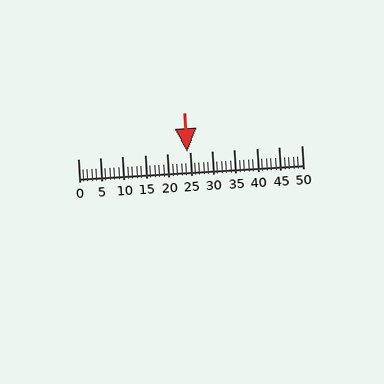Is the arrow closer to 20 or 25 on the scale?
The arrow is closer to 25.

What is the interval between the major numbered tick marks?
The major tick marks are spaced 5 units apart.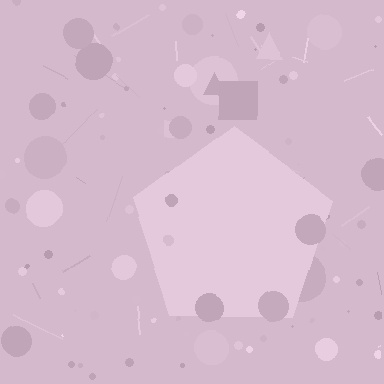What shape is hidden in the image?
A pentagon is hidden in the image.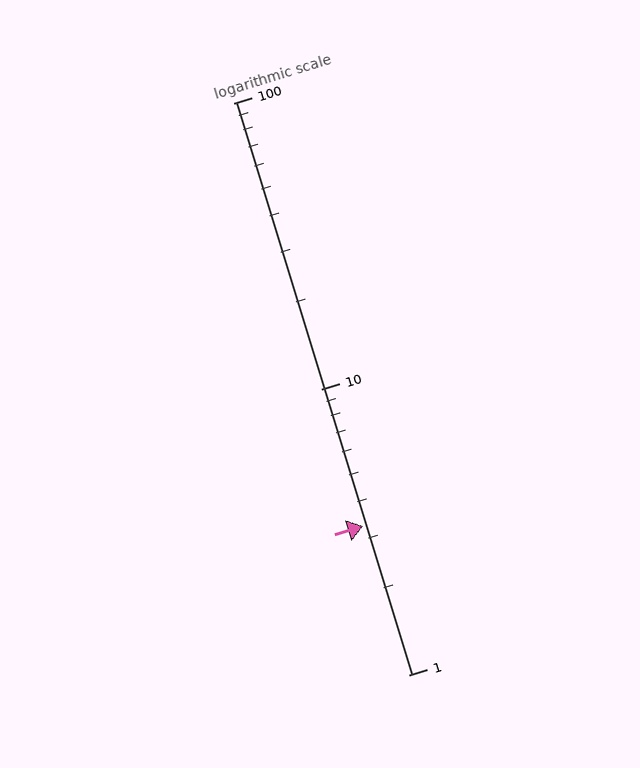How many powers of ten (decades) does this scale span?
The scale spans 2 decades, from 1 to 100.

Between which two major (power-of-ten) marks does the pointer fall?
The pointer is between 1 and 10.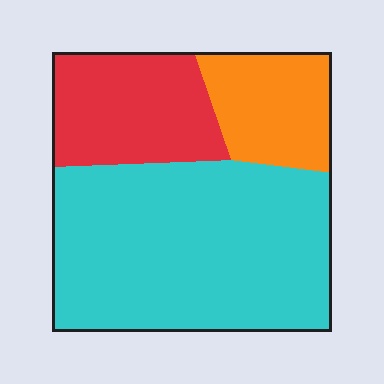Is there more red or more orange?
Red.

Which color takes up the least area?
Orange, at roughly 15%.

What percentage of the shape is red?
Red covers around 25% of the shape.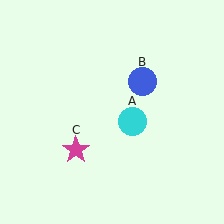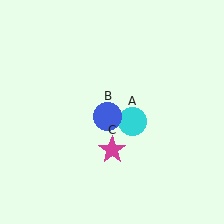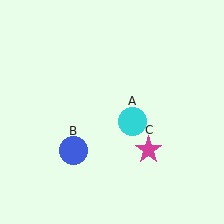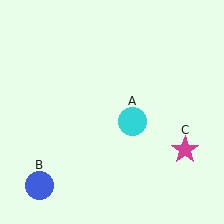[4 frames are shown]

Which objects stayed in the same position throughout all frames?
Cyan circle (object A) remained stationary.